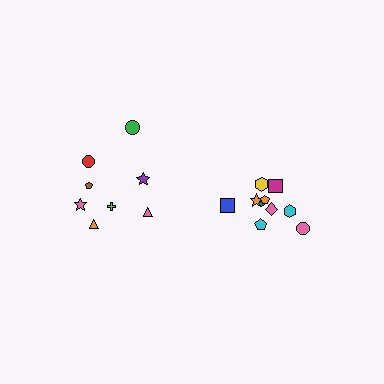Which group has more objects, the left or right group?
The right group.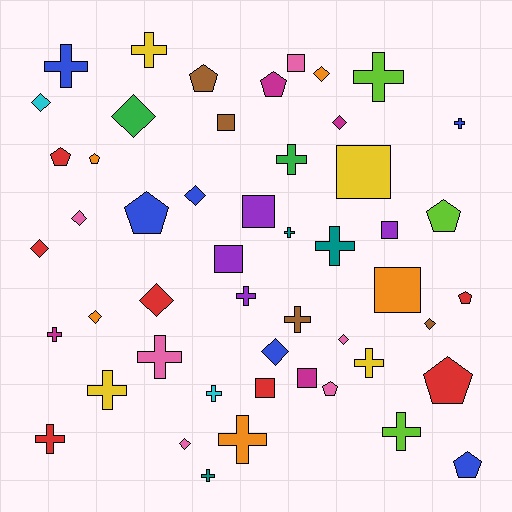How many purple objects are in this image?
There are 4 purple objects.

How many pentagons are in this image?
There are 10 pentagons.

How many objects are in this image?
There are 50 objects.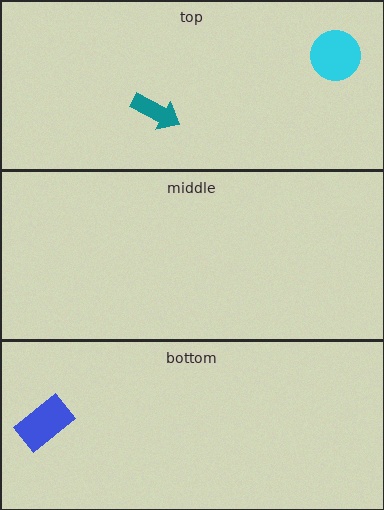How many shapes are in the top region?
2.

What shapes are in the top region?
The teal arrow, the cyan circle.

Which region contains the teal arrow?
The top region.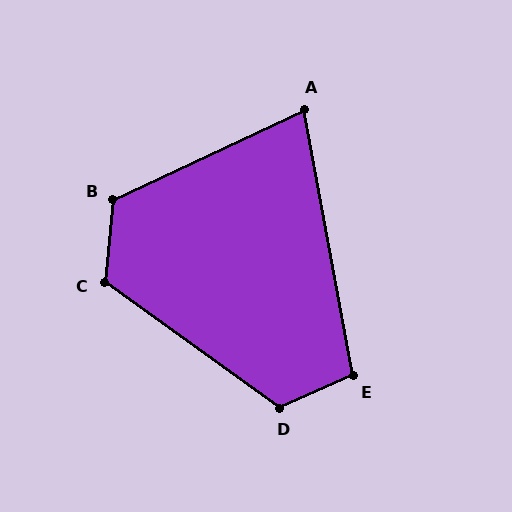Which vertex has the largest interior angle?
B, at approximately 121 degrees.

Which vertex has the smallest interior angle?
A, at approximately 75 degrees.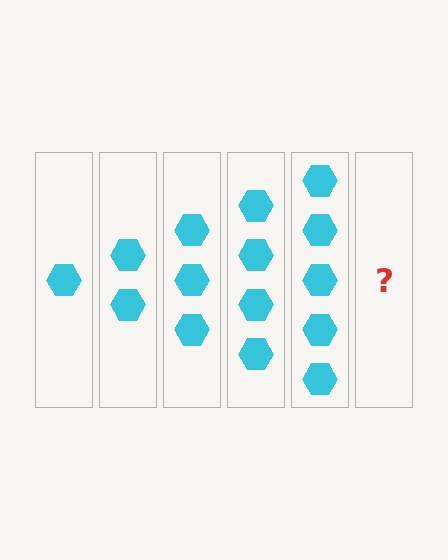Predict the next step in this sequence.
The next step is 6 hexagons.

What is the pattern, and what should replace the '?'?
The pattern is that each step adds one more hexagon. The '?' should be 6 hexagons.